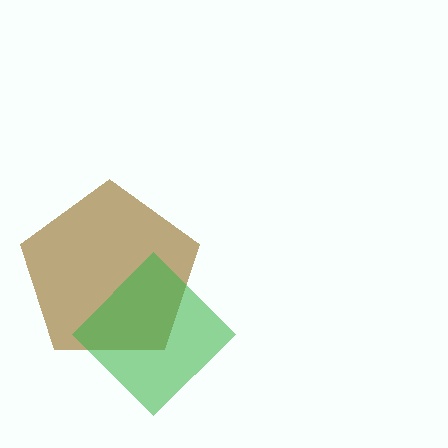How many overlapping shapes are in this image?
There are 2 overlapping shapes in the image.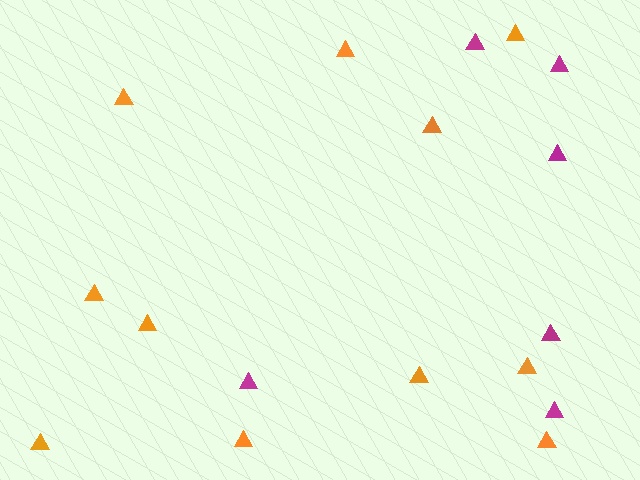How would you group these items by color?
There are 2 groups: one group of magenta triangles (6) and one group of orange triangles (11).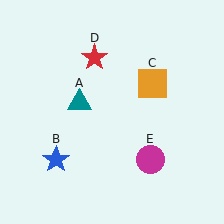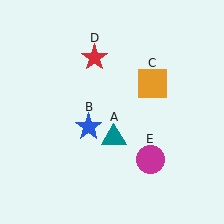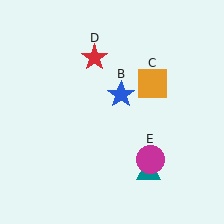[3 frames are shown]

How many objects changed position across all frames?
2 objects changed position: teal triangle (object A), blue star (object B).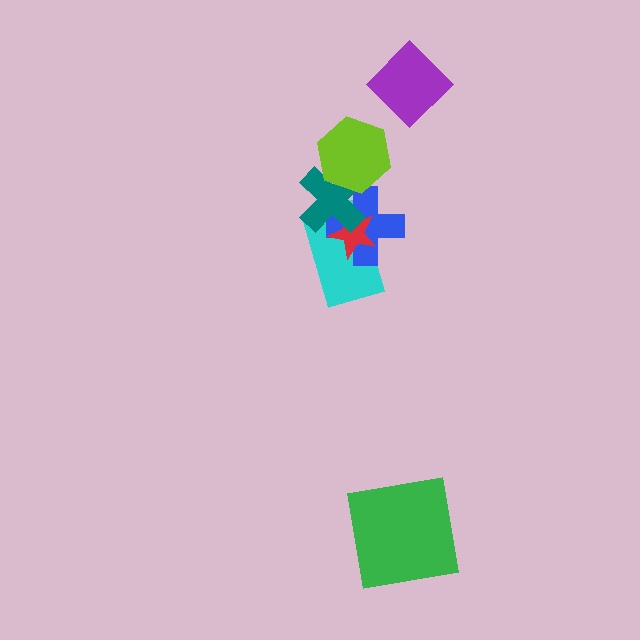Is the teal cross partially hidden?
Yes, it is partially covered by another shape.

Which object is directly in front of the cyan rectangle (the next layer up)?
The blue cross is directly in front of the cyan rectangle.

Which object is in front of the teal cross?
The lime hexagon is in front of the teal cross.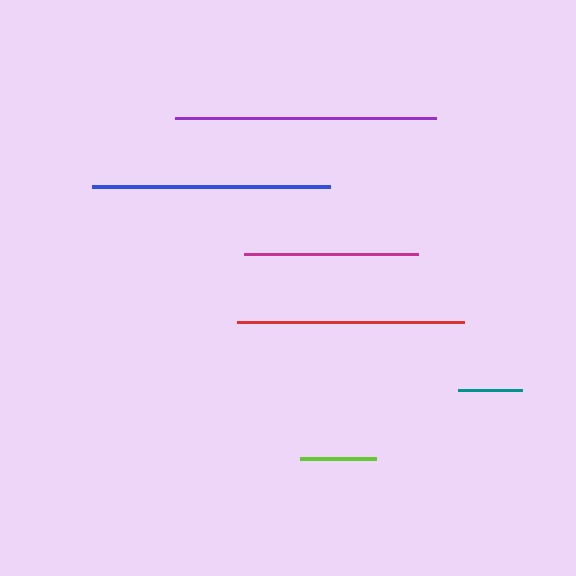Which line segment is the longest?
The purple line is the longest at approximately 261 pixels.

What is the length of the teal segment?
The teal segment is approximately 64 pixels long.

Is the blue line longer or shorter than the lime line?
The blue line is longer than the lime line.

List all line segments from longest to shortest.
From longest to shortest: purple, blue, red, magenta, lime, teal.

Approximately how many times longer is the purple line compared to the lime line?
The purple line is approximately 3.4 times the length of the lime line.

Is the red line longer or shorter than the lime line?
The red line is longer than the lime line.